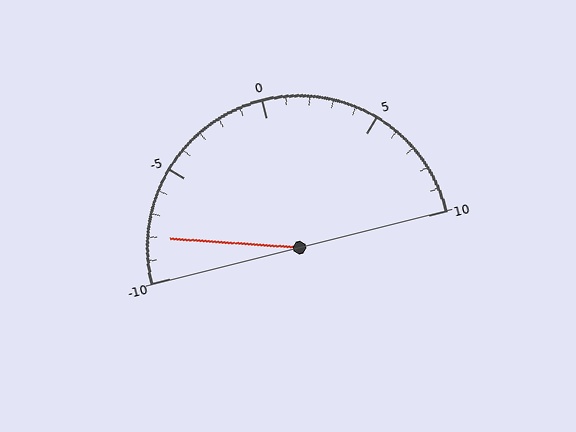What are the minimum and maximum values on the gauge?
The gauge ranges from -10 to 10.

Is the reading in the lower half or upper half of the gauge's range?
The reading is in the lower half of the range (-10 to 10).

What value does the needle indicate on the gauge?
The needle indicates approximately -8.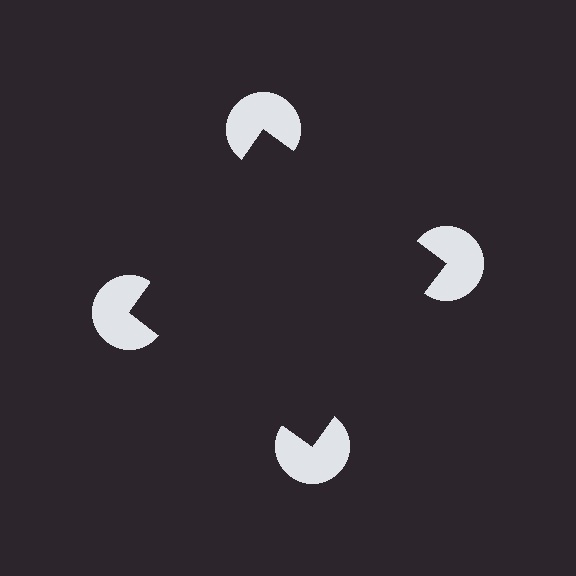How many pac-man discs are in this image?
There are 4 — one at each vertex of the illusory square.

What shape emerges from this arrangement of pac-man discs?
An illusory square — its edges are inferred from the aligned wedge cuts in the pac-man discs, not physically drawn.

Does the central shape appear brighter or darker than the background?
It typically appears slightly darker than the background, even though no actual brightness change is drawn.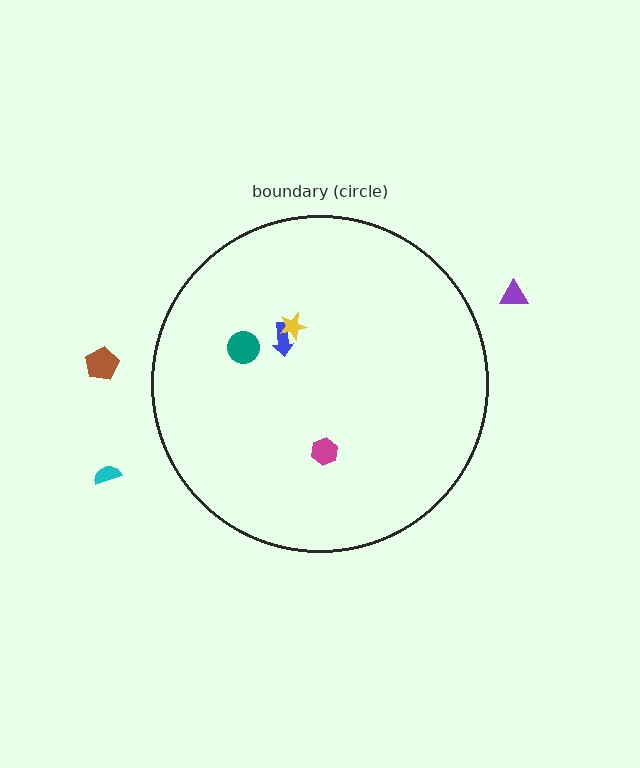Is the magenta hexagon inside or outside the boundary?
Inside.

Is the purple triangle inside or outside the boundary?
Outside.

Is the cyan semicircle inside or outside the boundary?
Outside.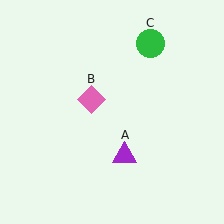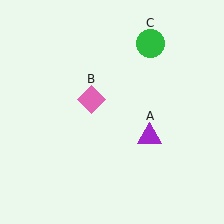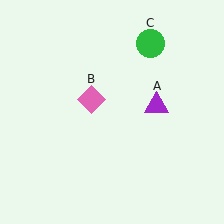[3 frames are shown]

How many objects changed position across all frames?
1 object changed position: purple triangle (object A).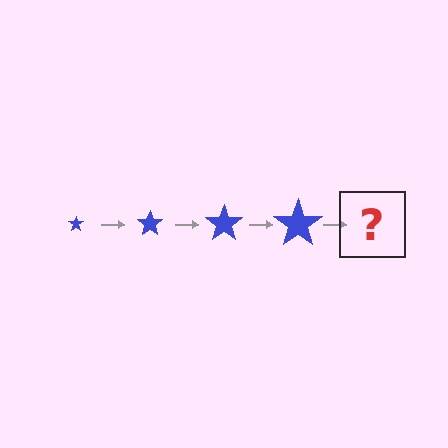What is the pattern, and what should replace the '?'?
The pattern is that the star gets progressively larger each step. The '?' should be a blue star, larger than the previous one.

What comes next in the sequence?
The next element should be a blue star, larger than the previous one.